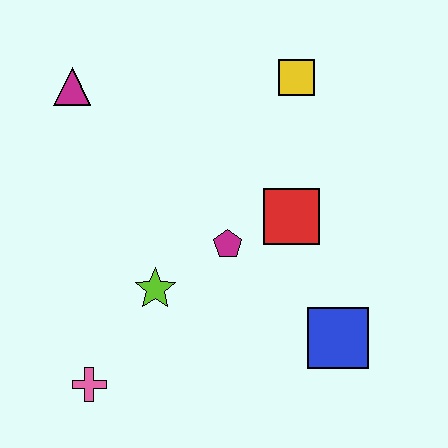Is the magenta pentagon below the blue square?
No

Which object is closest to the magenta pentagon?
The red square is closest to the magenta pentagon.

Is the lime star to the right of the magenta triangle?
Yes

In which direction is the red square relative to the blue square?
The red square is above the blue square.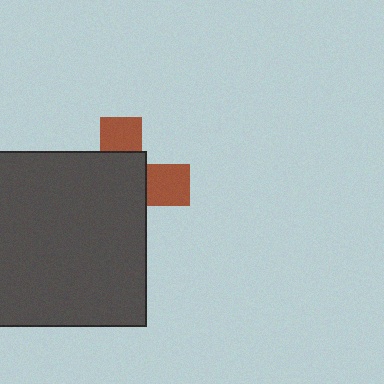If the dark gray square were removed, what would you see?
You would see the complete brown cross.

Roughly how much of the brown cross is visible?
A small part of it is visible (roughly 33%).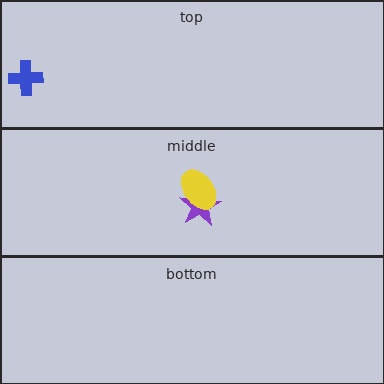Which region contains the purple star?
The middle region.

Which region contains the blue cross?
The top region.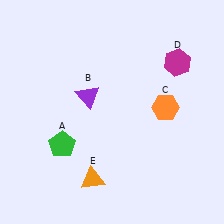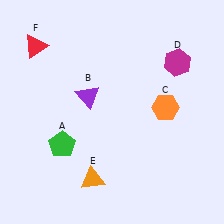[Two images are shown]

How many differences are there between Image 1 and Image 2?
There is 1 difference between the two images.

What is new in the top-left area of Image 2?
A red triangle (F) was added in the top-left area of Image 2.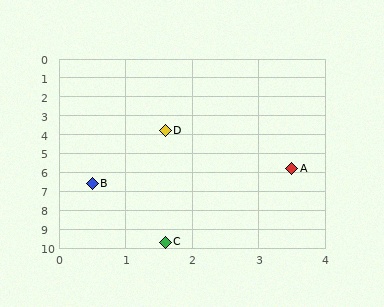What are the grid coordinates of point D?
Point D is at approximately (1.6, 3.8).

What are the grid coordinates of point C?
Point C is at approximately (1.6, 9.7).